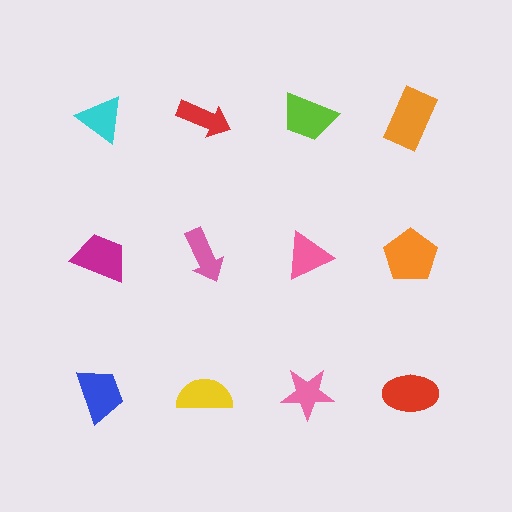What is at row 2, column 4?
An orange pentagon.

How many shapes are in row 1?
4 shapes.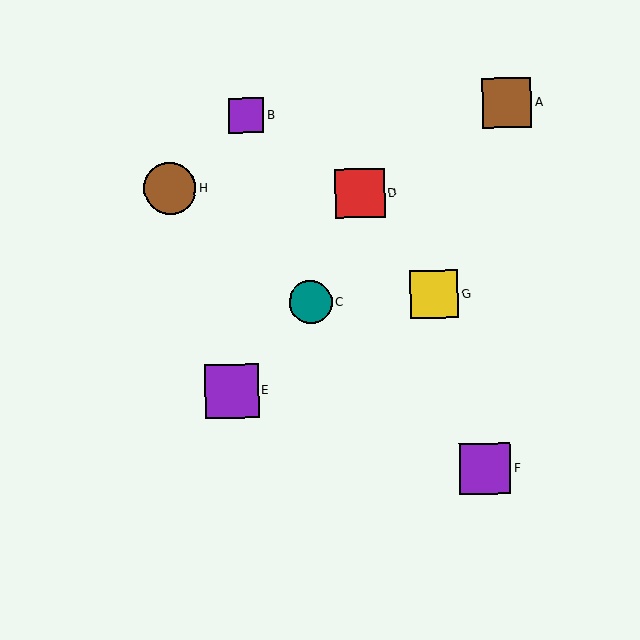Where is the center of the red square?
The center of the red square is at (360, 193).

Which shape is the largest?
The purple square (labeled E) is the largest.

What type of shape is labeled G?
Shape G is a yellow square.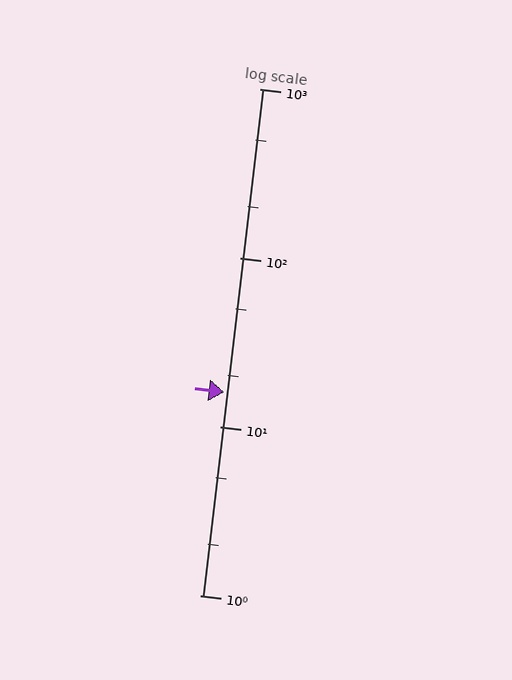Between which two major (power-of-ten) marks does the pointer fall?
The pointer is between 10 and 100.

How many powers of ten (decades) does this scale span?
The scale spans 3 decades, from 1 to 1000.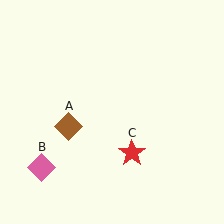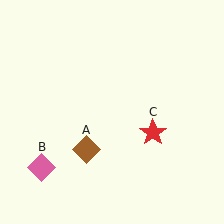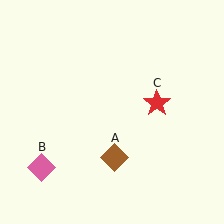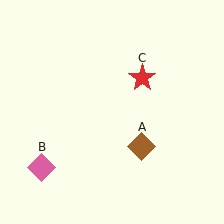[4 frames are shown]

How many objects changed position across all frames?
2 objects changed position: brown diamond (object A), red star (object C).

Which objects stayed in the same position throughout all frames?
Pink diamond (object B) remained stationary.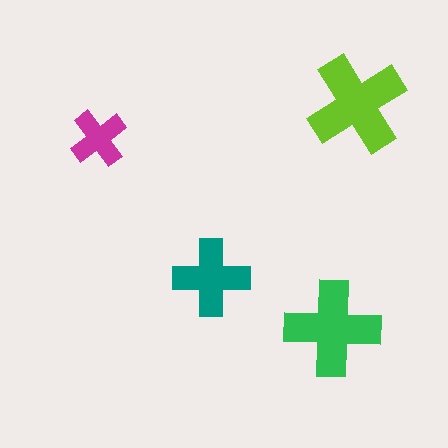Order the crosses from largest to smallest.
the lime one, the green one, the teal one, the magenta one.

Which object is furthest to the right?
The lime cross is rightmost.